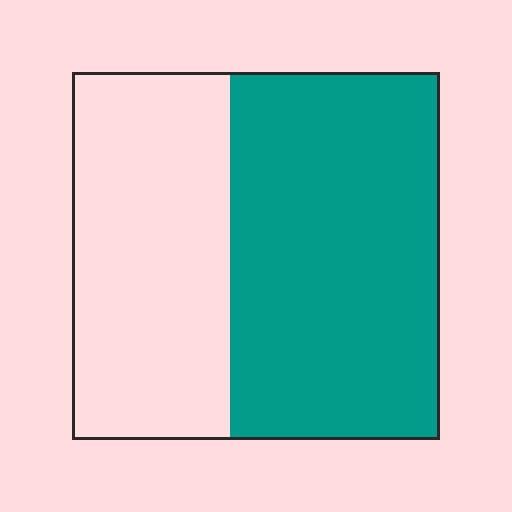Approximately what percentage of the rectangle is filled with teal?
Approximately 55%.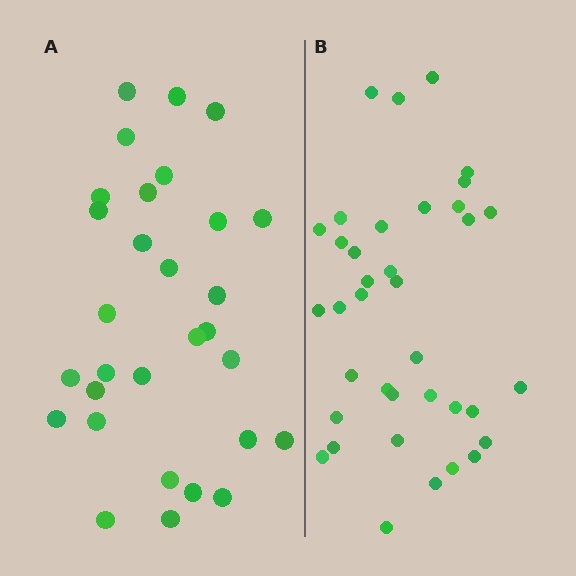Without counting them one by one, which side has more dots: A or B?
Region B (the right region) has more dots.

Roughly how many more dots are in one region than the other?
Region B has roughly 8 or so more dots than region A.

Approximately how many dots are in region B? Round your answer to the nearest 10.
About 40 dots. (The exact count is 37, which rounds to 40.)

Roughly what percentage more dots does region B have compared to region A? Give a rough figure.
About 25% more.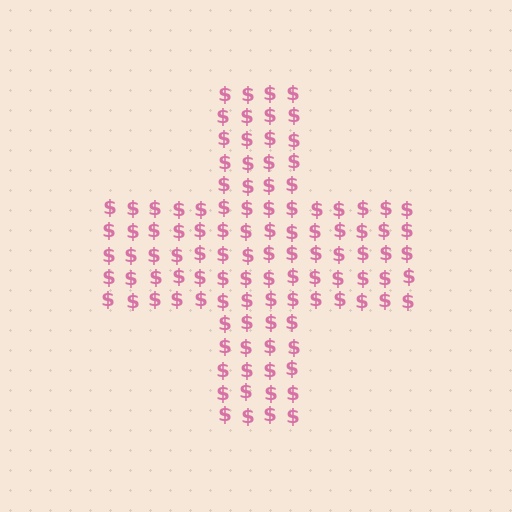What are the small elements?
The small elements are dollar signs.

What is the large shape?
The large shape is a cross.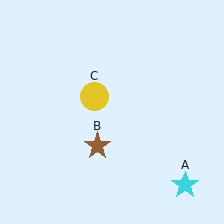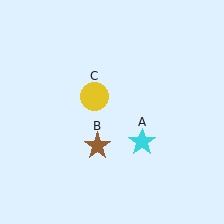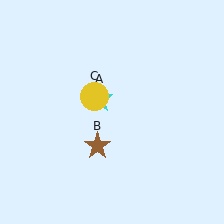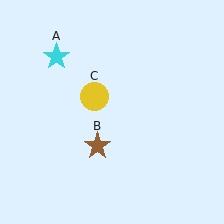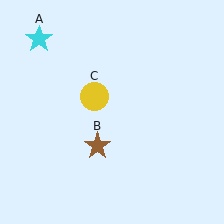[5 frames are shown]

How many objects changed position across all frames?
1 object changed position: cyan star (object A).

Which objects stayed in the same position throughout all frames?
Brown star (object B) and yellow circle (object C) remained stationary.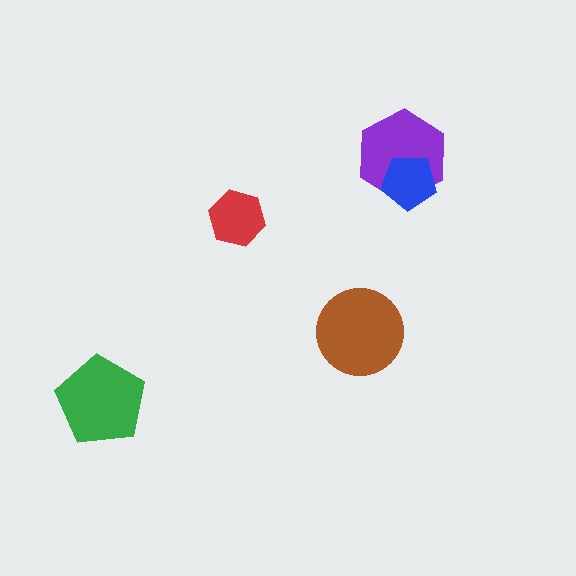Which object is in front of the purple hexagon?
The blue pentagon is in front of the purple hexagon.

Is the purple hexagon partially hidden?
Yes, it is partially covered by another shape.